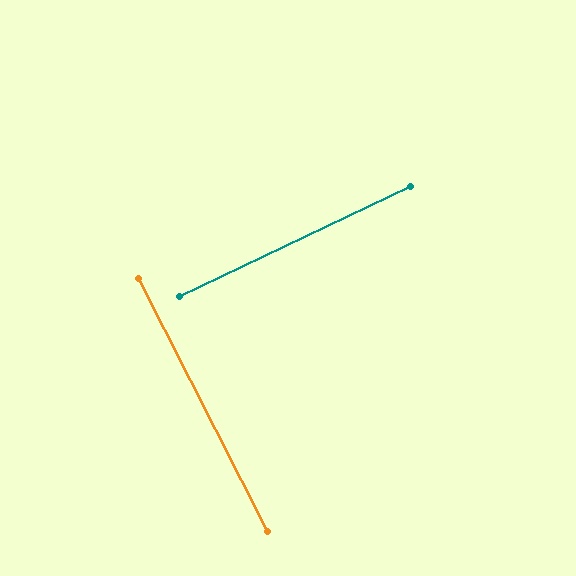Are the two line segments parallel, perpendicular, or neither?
Perpendicular — they meet at approximately 88°.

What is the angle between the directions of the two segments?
Approximately 88 degrees.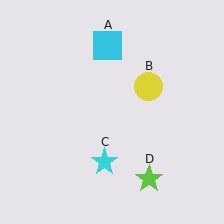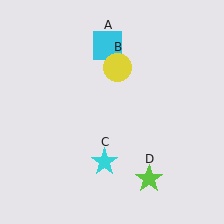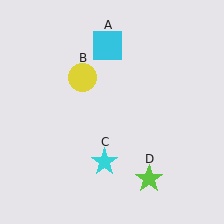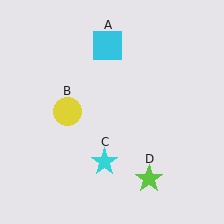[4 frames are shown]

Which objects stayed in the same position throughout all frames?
Cyan square (object A) and cyan star (object C) and lime star (object D) remained stationary.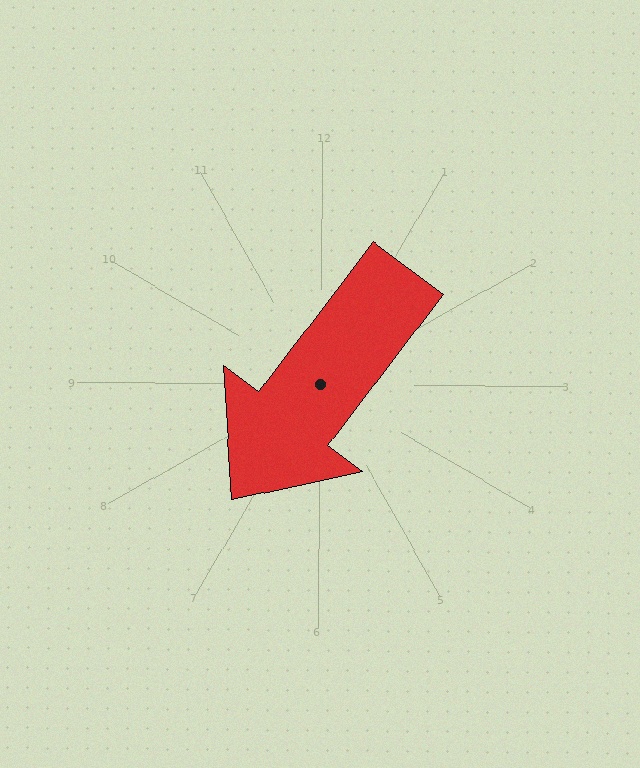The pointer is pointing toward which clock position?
Roughly 7 o'clock.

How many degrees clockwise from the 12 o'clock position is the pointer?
Approximately 217 degrees.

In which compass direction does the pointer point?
Southwest.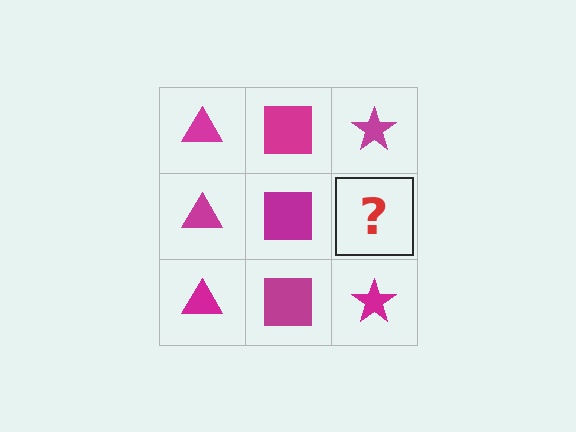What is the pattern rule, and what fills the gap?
The rule is that each column has a consistent shape. The gap should be filled with a magenta star.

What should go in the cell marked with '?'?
The missing cell should contain a magenta star.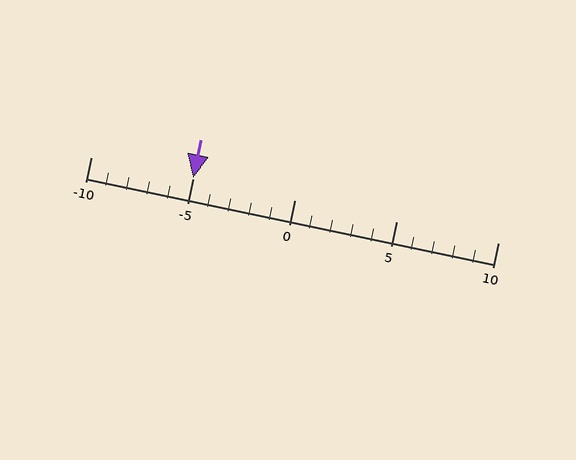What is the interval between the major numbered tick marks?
The major tick marks are spaced 5 units apart.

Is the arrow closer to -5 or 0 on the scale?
The arrow is closer to -5.